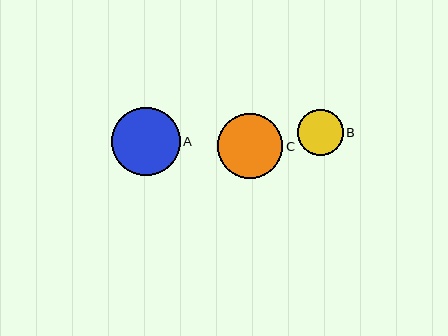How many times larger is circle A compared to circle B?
Circle A is approximately 1.5 times the size of circle B.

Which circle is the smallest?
Circle B is the smallest with a size of approximately 46 pixels.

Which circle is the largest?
Circle A is the largest with a size of approximately 68 pixels.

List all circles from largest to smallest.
From largest to smallest: A, C, B.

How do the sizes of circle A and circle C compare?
Circle A and circle C are approximately the same size.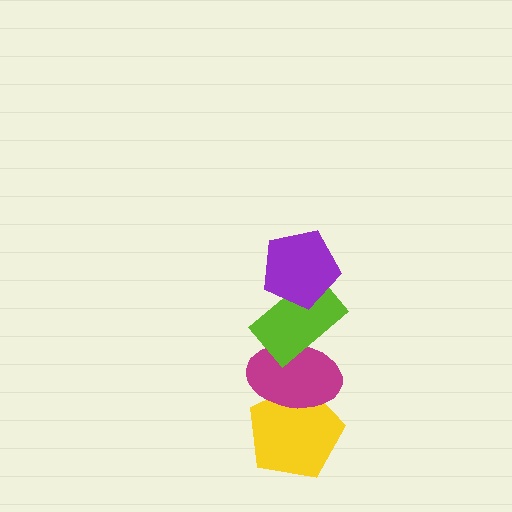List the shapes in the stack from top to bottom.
From top to bottom: the purple pentagon, the lime rectangle, the magenta ellipse, the yellow pentagon.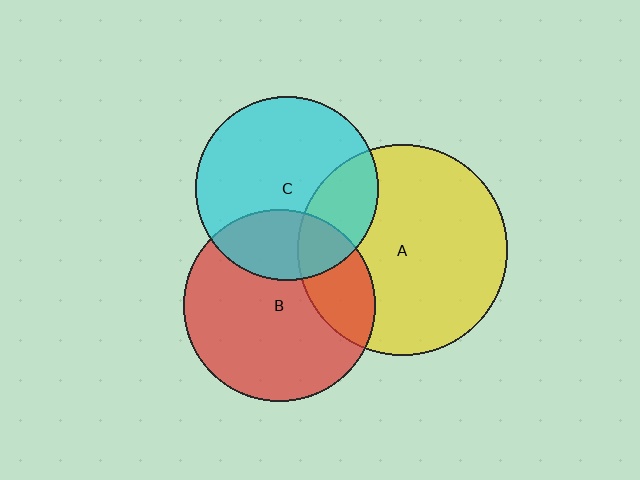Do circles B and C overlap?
Yes.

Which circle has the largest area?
Circle A (yellow).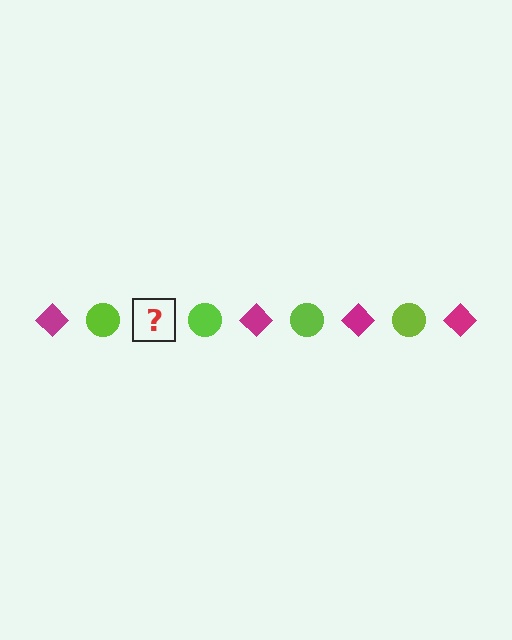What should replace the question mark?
The question mark should be replaced with a magenta diamond.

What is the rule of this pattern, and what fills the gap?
The rule is that the pattern alternates between magenta diamond and lime circle. The gap should be filled with a magenta diamond.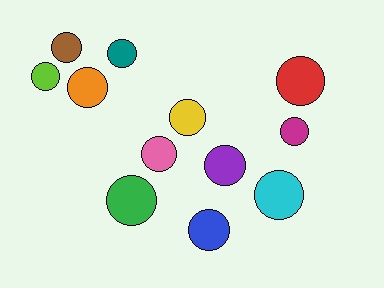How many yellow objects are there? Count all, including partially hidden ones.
There is 1 yellow object.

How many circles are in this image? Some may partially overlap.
There are 12 circles.